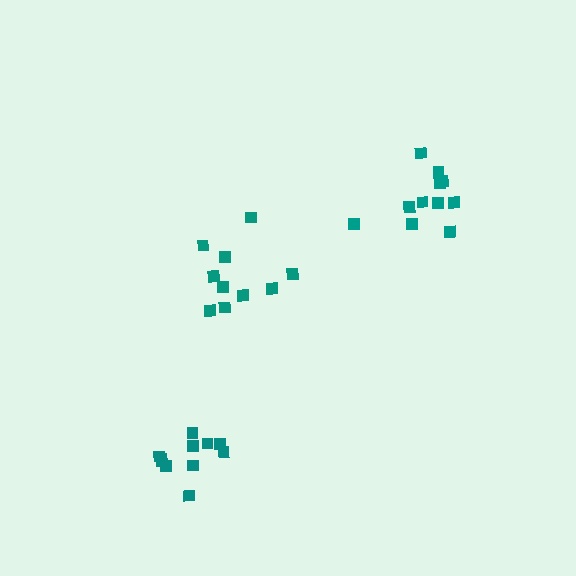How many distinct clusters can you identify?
There are 3 distinct clusters.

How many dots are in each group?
Group 1: 10 dots, Group 2: 11 dots, Group 3: 11 dots (32 total).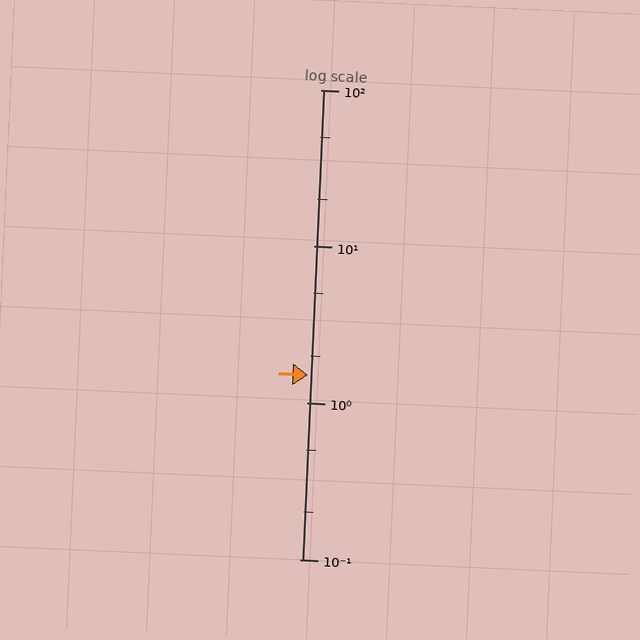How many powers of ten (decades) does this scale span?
The scale spans 3 decades, from 0.1 to 100.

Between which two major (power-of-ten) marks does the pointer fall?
The pointer is between 1 and 10.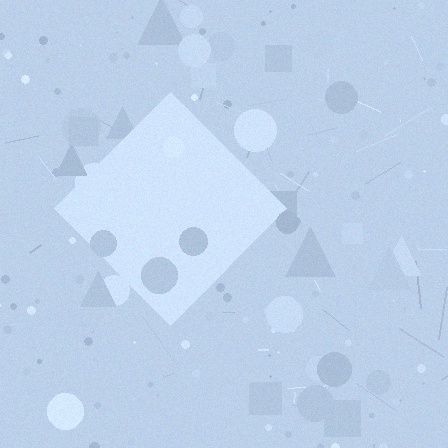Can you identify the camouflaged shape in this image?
The camouflaged shape is a diamond.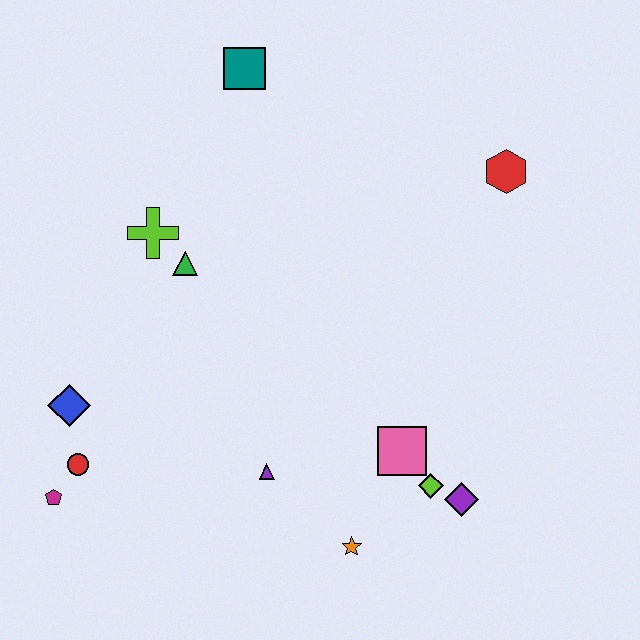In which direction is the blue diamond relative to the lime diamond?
The blue diamond is to the left of the lime diamond.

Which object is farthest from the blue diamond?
The red hexagon is farthest from the blue diamond.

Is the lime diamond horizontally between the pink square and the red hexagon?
Yes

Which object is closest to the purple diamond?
The lime diamond is closest to the purple diamond.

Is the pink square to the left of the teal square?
No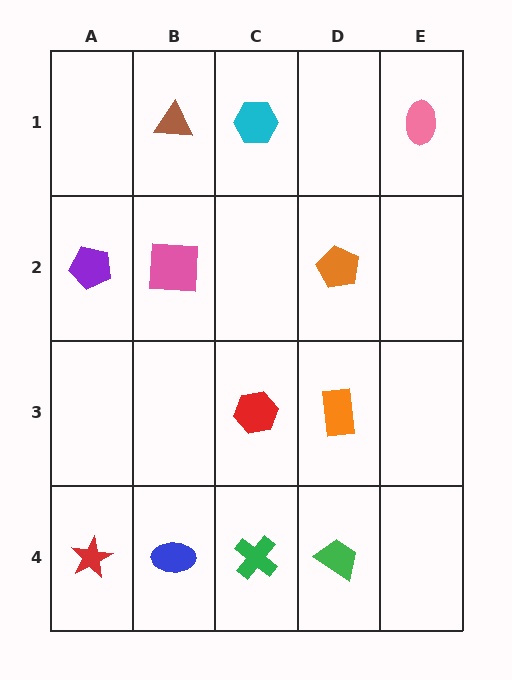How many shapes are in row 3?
2 shapes.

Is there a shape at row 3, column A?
No, that cell is empty.